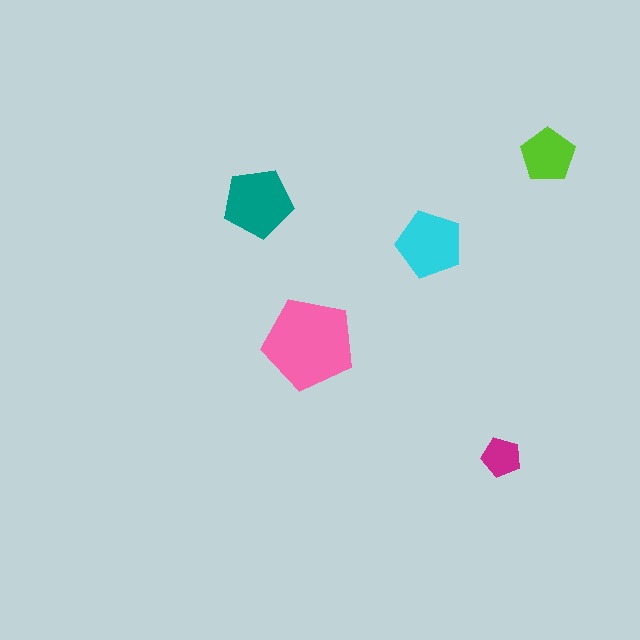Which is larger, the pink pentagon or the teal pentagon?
The pink one.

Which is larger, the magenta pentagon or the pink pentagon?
The pink one.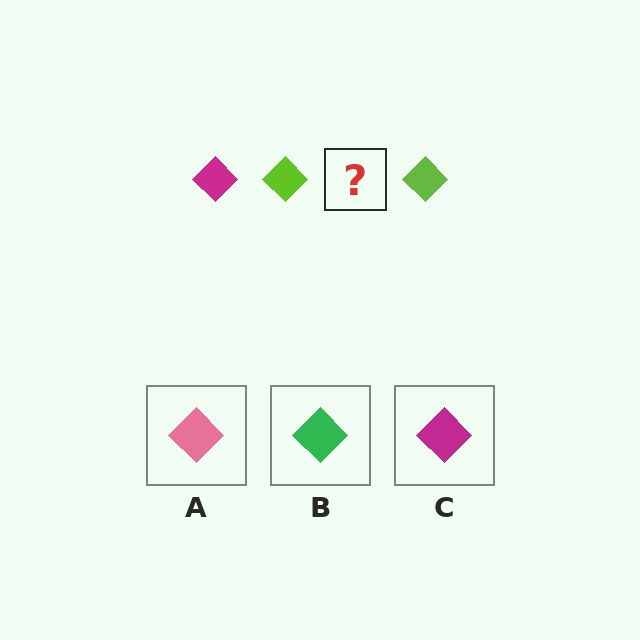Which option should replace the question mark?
Option C.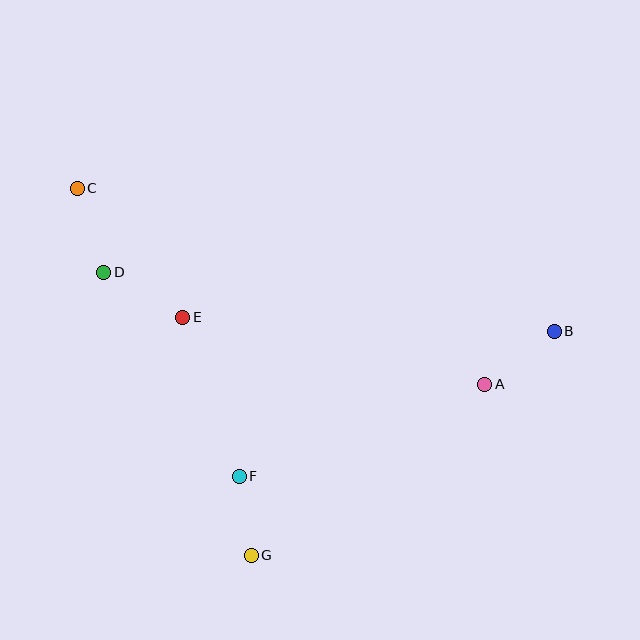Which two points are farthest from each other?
Points B and C are farthest from each other.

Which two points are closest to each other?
Points F and G are closest to each other.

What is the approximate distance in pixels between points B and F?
The distance between B and F is approximately 347 pixels.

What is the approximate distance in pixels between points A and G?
The distance between A and G is approximately 289 pixels.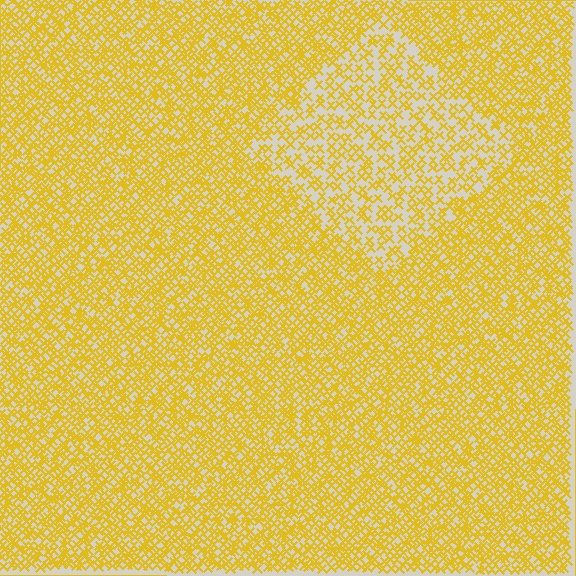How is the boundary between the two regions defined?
The boundary is defined by a change in element density (approximately 1.9x ratio). All elements are the same color, size, and shape.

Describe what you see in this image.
The image contains small yellow elements arranged at two different densities. A diamond-shaped region is visible where the elements are less densely packed than the surrounding area.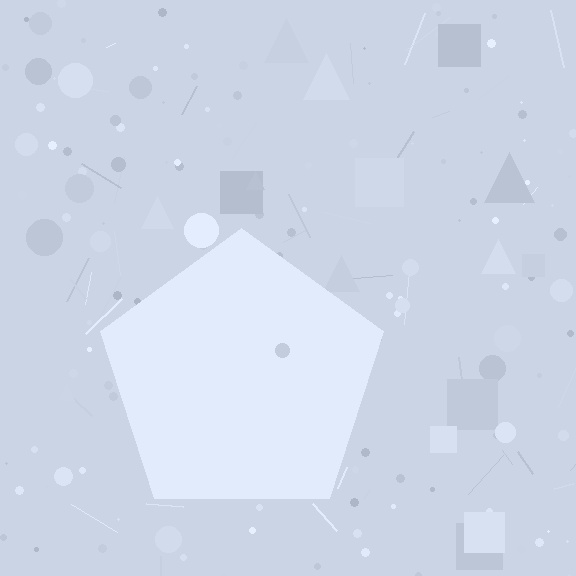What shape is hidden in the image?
A pentagon is hidden in the image.